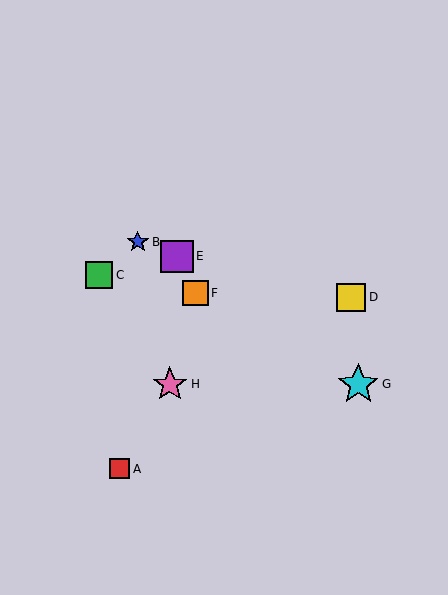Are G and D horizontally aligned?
No, G is at y≈384 and D is at y≈297.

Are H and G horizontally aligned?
Yes, both are at y≈384.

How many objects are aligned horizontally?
2 objects (G, H) are aligned horizontally.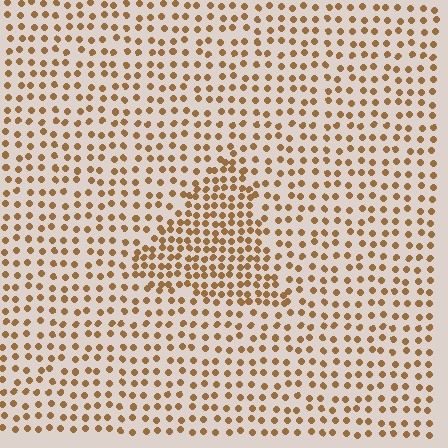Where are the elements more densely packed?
The elements are more densely packed inside the triangle boundary.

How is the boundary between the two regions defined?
The boundary is defined by a change in element density (approximately 1.8x ratio). All elements are the same color, size, and shape.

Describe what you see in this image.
The image contains small brown elements arranged at two different densities. A triangle-shaped region is visible where the elements are more densely packed than the surrounding area.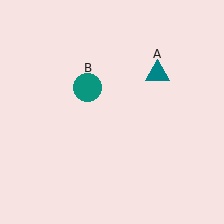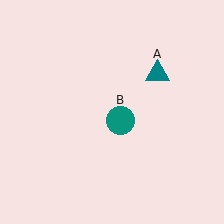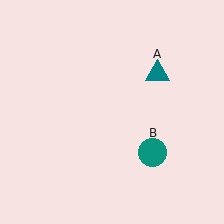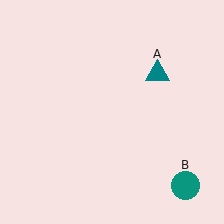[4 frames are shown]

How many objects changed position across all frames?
1 object changed position: teal circle (object B).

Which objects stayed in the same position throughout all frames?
Teal triangle (object A) remained stationary.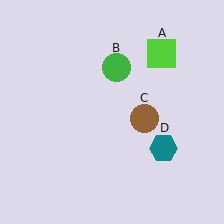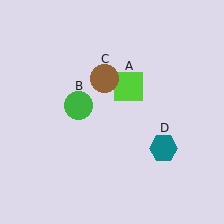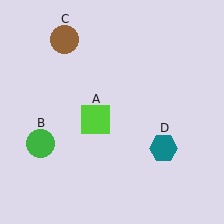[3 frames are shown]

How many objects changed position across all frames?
3 objects changed position: lime square (object A), green circle (object B), brown circle (object C).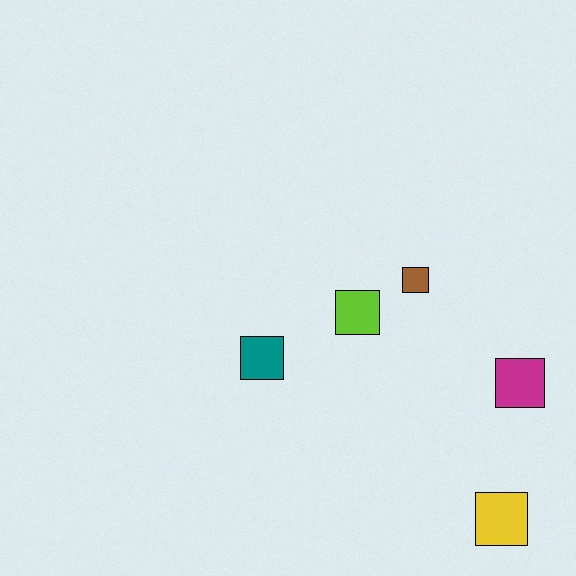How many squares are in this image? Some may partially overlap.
There are 5 squares.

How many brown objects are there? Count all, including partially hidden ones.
There is 1 brown object.